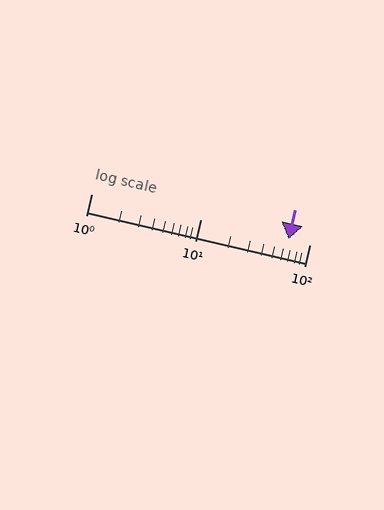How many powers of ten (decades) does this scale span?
The scale spans 2 decades, from 1 to 100.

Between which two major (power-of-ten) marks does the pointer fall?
The pointer is between 10 and 100.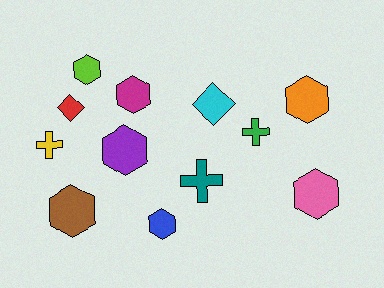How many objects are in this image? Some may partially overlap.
There are 12 objects.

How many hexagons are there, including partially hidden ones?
There are 7 hexagons.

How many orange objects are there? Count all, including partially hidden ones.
There is 1 orange object.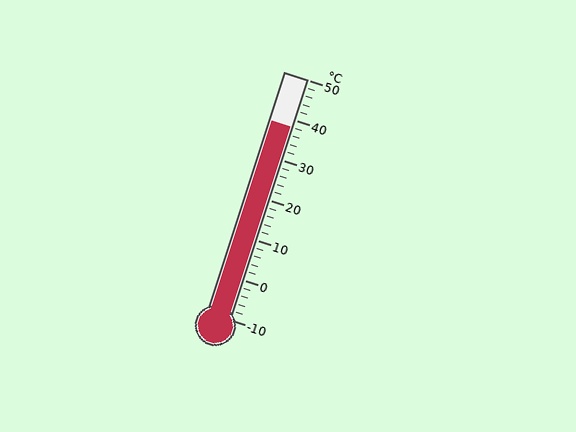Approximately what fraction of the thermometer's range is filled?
The thermometer is filled to approximately 80% of its range.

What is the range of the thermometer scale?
The thermometer scale ranges from -10°C to 50°C.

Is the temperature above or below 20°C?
The temperature is above 20°C.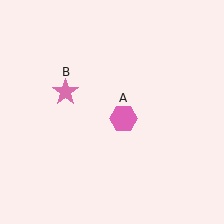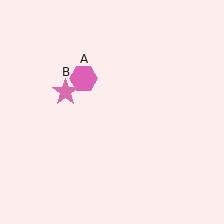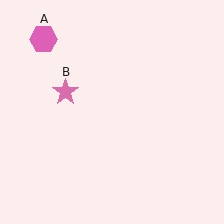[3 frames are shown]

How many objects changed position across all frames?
1 object changed position: pink hexagon (object A).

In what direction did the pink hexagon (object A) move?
The pink hexagon (object A) moved up and to the left.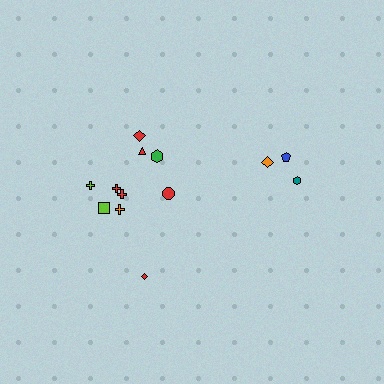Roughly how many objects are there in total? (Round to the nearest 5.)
Roughly 15 objects in total.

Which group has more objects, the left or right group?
The left group.